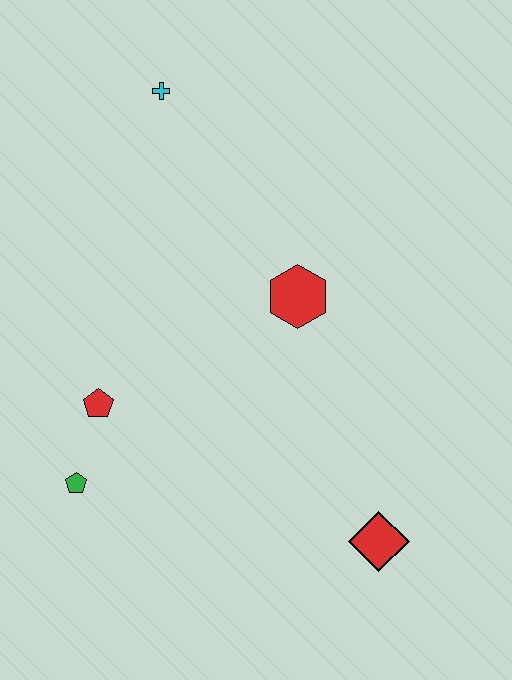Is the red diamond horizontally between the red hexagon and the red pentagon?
No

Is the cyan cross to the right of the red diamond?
No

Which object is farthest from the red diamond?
The cyan cross is farthest from the red diamond.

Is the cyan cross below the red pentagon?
No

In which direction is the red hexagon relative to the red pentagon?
The red hexagon is to the right of the red pentagon.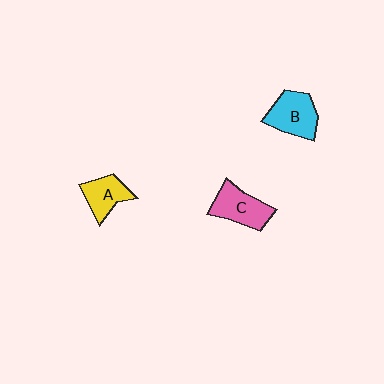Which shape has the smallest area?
Shape A (yellow).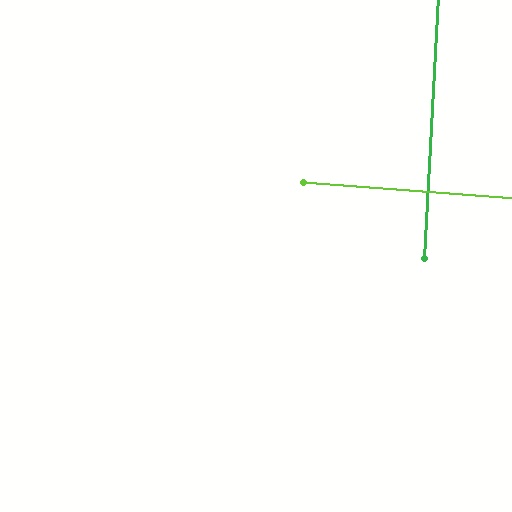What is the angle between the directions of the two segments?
Approximately 89 degrees.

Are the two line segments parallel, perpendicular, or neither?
Perpendicular — they meet at approximately 89°.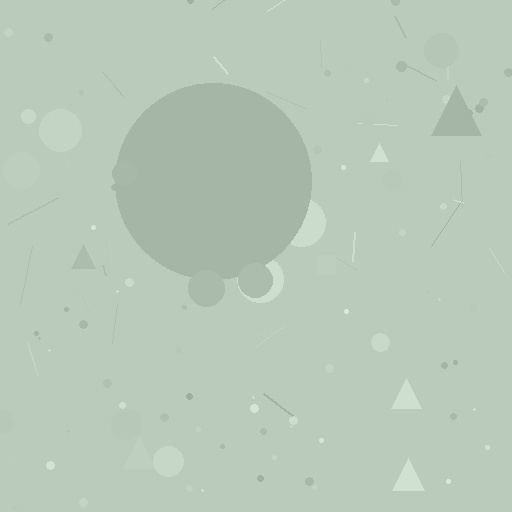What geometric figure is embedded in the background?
A circle is embedded in the background.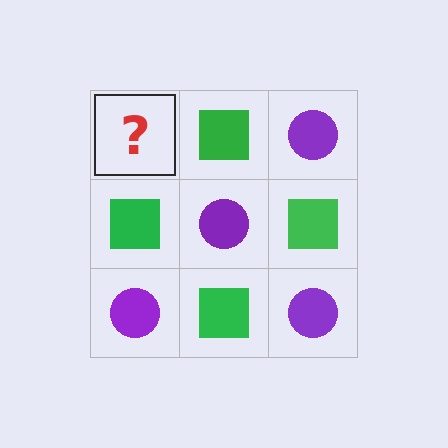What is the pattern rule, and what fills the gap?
The rule is that it alternates purple circle and green square in a checkerboard pattern. The gap should be filled with a purple circle.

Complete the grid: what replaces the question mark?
The question mark should be replaced with a purple circle.